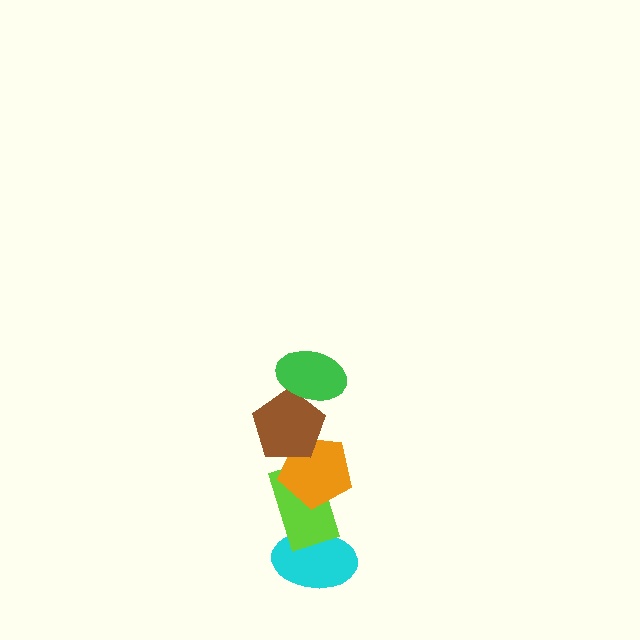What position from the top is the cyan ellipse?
The cyan ellipse is 5th from the top.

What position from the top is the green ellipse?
The green ellipse is 1st from the top.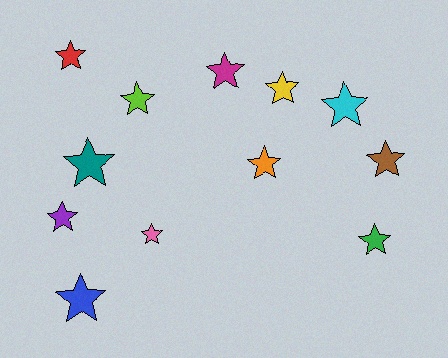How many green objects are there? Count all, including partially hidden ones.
There is 1 green object.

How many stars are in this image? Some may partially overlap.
There are 12 stars.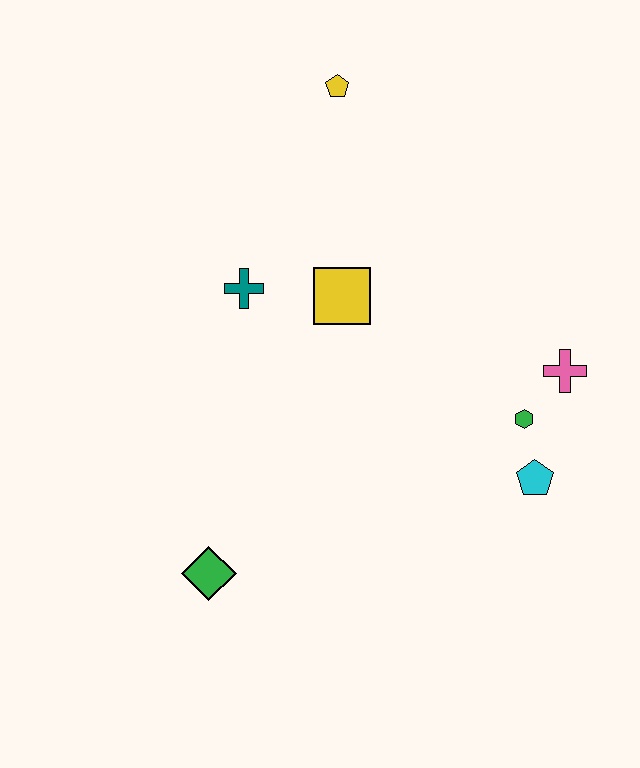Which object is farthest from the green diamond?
The yellow pentagon is farthest from the green diamond.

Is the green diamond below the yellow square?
Yes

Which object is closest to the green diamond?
The teal cross is closest to the green diamond.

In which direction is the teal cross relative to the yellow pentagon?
The teal cross is below the yellow pentagon.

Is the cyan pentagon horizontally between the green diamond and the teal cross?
No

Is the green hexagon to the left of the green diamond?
No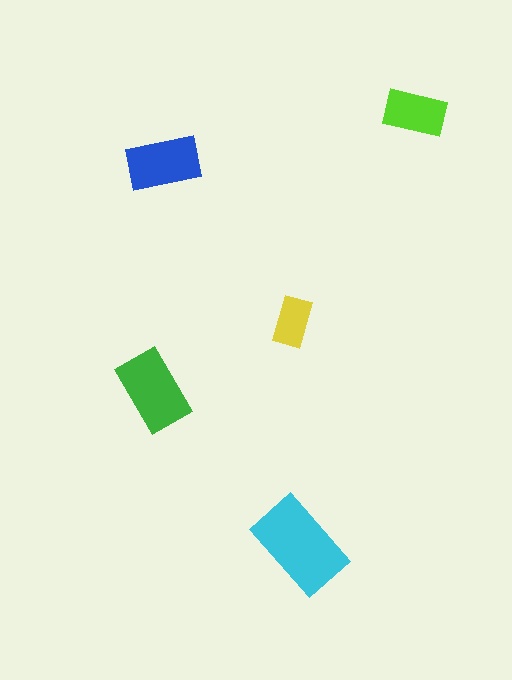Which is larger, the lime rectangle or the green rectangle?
The green one.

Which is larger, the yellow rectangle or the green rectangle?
The green one.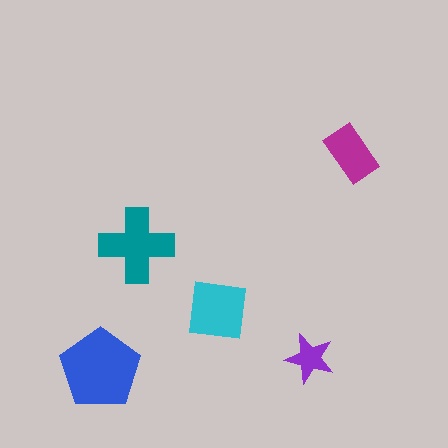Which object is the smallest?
The purple star.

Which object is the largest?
The blue pentagon.